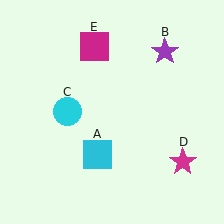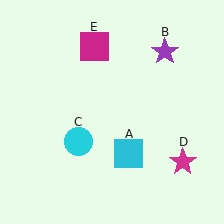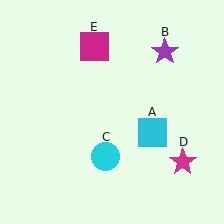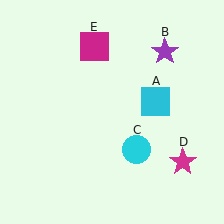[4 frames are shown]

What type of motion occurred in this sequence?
The cyan square (object A), cyan circle (object C) rotated counterclockwise around the center of the scene.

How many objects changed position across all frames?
2 objects changed position: cyan square (object A), cyan circle (object C).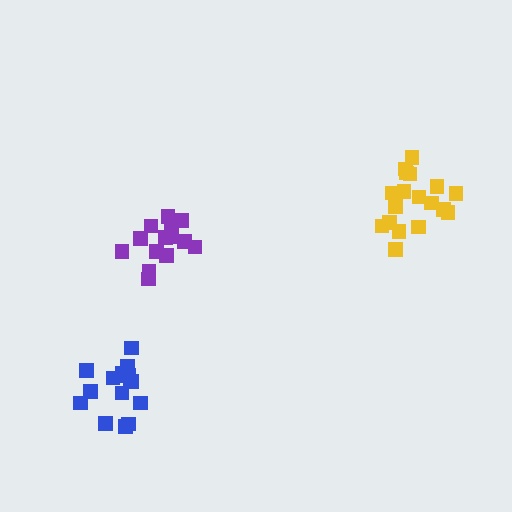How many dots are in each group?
Group 1: 18 dots, Group 2: 14 dots, Group 3: 16 dots (48 total).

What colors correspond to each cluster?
The clusters are colored: yellow, purple, blue.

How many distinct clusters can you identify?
There are 3 distinct clusters.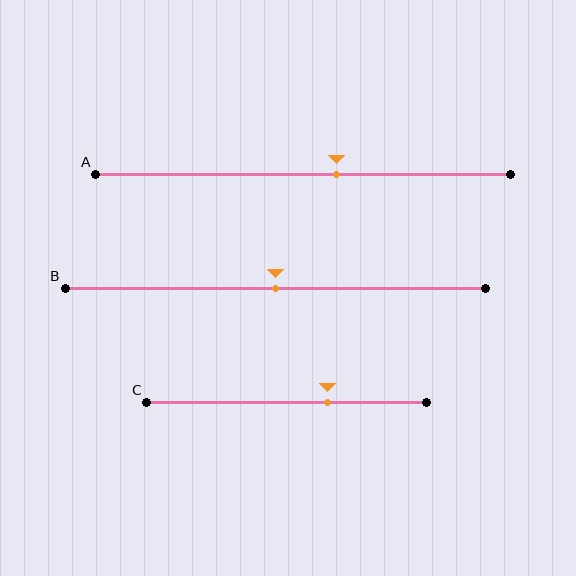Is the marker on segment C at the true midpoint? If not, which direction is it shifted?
No, the marker on segment C is shifted to the right by about 15% of the segment length.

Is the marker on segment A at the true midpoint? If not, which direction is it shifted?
No, the marker on segment A is shifted to the right by about 8% of the segment length.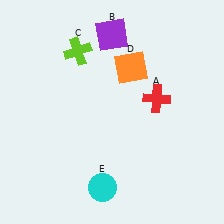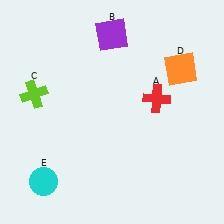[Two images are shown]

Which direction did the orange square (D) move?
The orange square (D) moved right.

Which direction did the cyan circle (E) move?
The cyan circle (E) moved left.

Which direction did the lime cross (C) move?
The lime cross (C) moved left.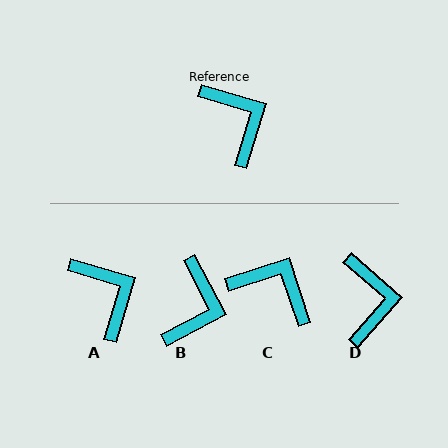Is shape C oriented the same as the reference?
No, it is off by about 35 degrees.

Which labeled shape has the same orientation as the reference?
A.